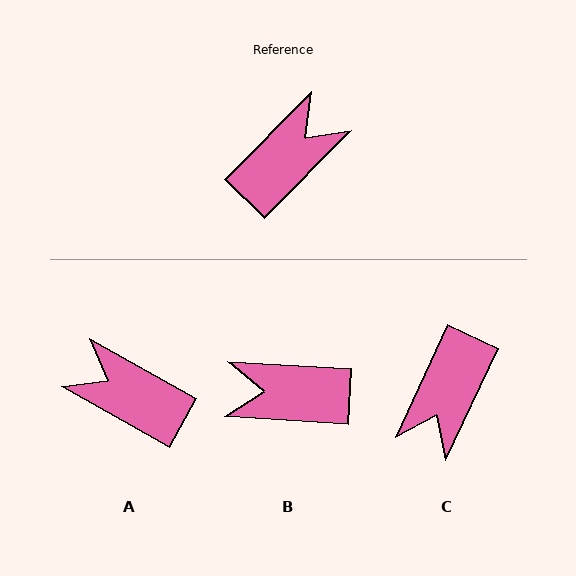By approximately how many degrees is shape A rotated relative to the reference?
Approximately 105 degrees counter-clockwise.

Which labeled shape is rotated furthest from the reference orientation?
C, about 160 degrees away.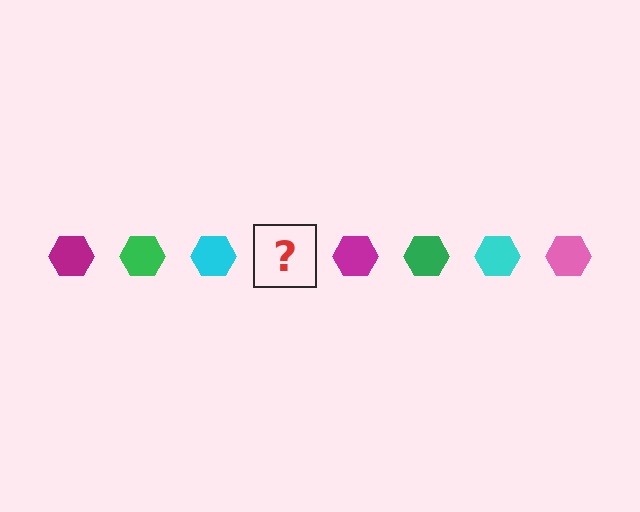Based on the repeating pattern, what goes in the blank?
The blank should be a pink hexagon.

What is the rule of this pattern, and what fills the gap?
The rule is that the pattern cycles through magenta, green, cyan, pink hexagons. The gap should be filled with a pink hexagon.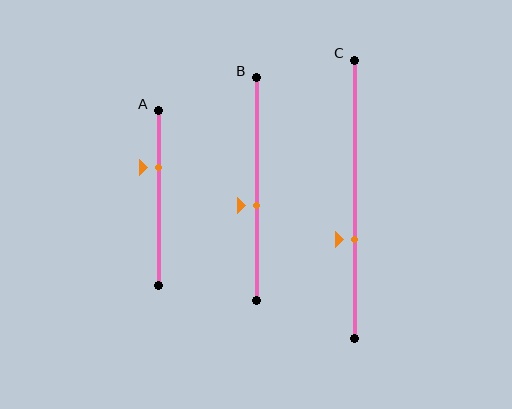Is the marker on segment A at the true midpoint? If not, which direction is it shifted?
No, the marker on segment A is shifted upward by about 17% of the segment length.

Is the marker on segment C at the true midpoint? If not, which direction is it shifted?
No, the marker on segment C is shifted downward by about 15% of the segment length.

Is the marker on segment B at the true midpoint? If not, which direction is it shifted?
No, the marker on segment B is shifted downward by about 7% of the segment length.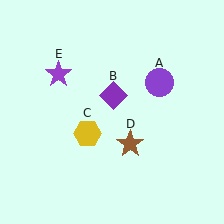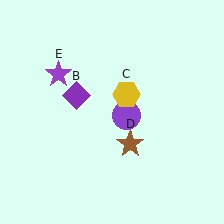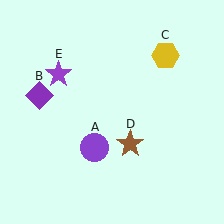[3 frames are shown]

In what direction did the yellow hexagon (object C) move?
The yellow hexagon (object C) moved up and to the right.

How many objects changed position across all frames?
3 objects changed position: purple circle (object A), purple diamond (object B), yellow hexagon (object C).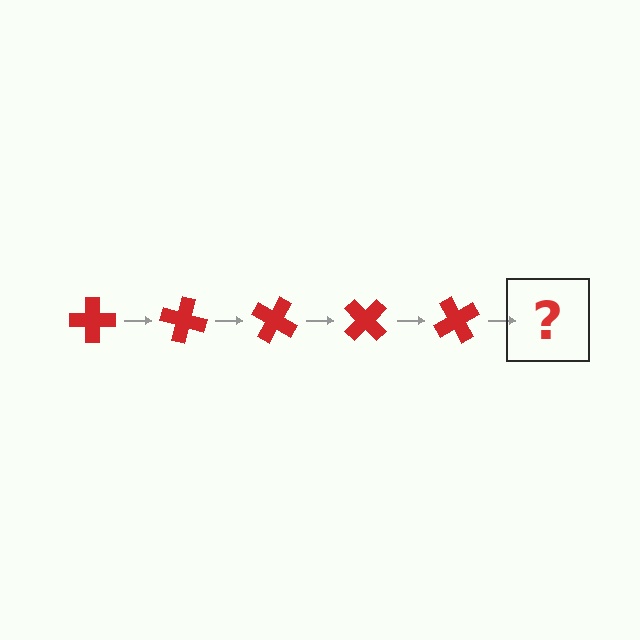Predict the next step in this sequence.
The next step is a red cross rotated 75 degrees.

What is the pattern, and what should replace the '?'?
The pattern is that the cross rotates 15 degrees each step. The '?' should be a red cross rotated 75 degrees.